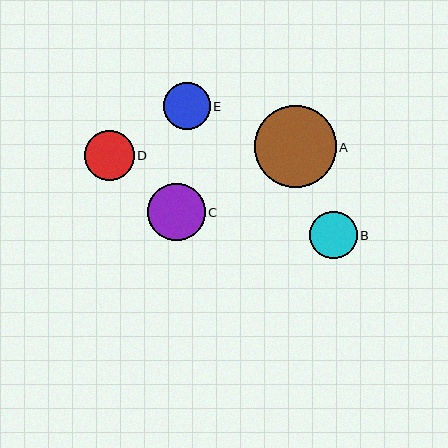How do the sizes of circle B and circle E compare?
Circle B and circle E are approximately the same size.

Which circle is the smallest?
Circle E is the smallest with a size of approximately 47 pixels.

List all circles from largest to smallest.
From largest to smallest: A, C, D, B, E.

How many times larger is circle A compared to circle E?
Circle A is approximately 1.8 times the size of circle E.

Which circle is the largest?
Circle A is the largest with a size of approximately 82 pixels.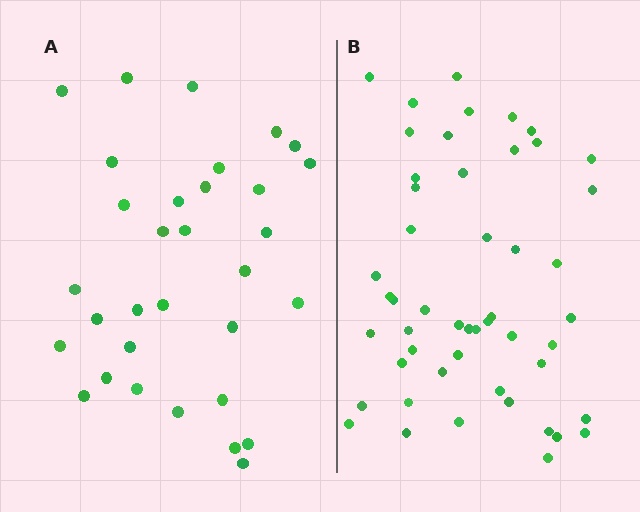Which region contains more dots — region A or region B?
Region B (the right region) has more dots.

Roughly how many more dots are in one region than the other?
Region B has approximately 20 more dots than region A.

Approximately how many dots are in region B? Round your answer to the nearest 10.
About 50 dots.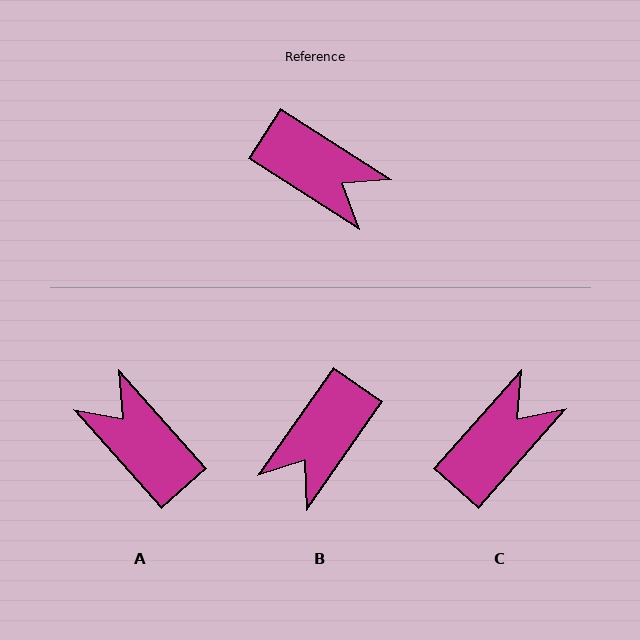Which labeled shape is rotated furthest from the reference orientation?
A, about 164 degrees away.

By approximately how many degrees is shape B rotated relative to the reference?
Approximately 93 degrees clockwise.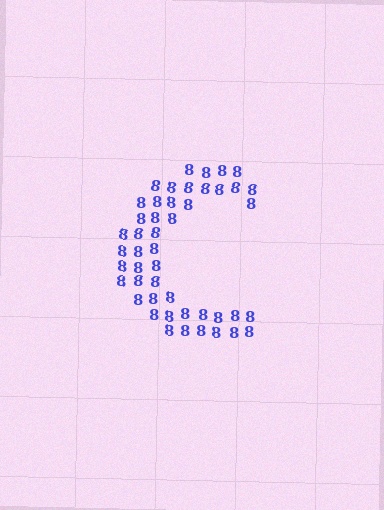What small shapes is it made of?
It is made of small digit 8's.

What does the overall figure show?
The overall figure shows the letter C.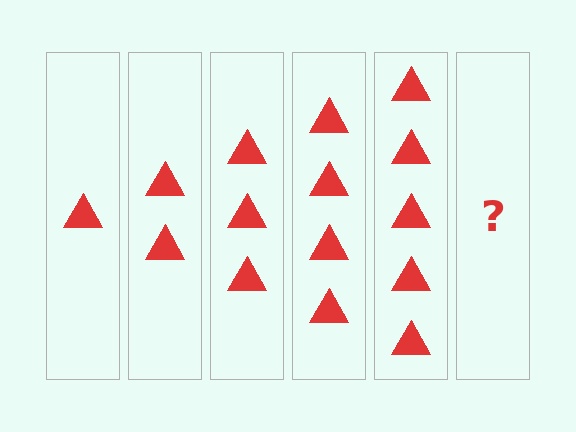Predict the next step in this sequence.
The next step is 6 triangles.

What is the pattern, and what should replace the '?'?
The pattern is that each step adds one more triangle. The '?' should be 6 triangles.